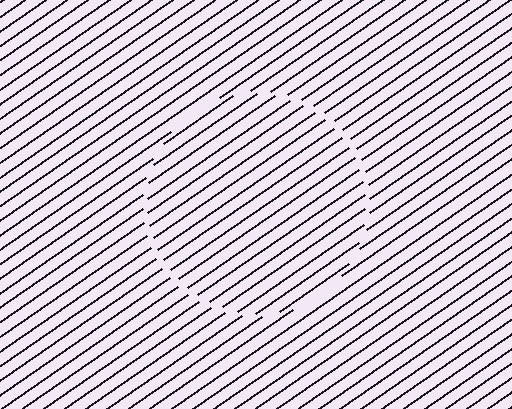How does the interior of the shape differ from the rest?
The interior of the shape contains the same grating, shifted by half a period — the contour is defined by the phase discontinuity where line-ends from the inner and outer gratings abut.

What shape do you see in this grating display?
An illusory circle. The interior of the shape contains the same grating, shifted by half a period — the contour is defined by the phase discontinuity where line-ends from the inner and outer gratings abut.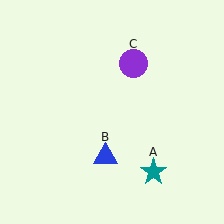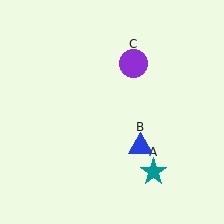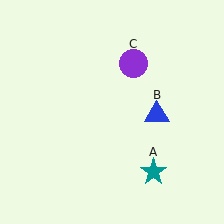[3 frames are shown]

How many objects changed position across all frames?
1 object changed position: blue triangle (object B).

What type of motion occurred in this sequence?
The blue triangle (object B) rotated counterclockwise around the center of the scene.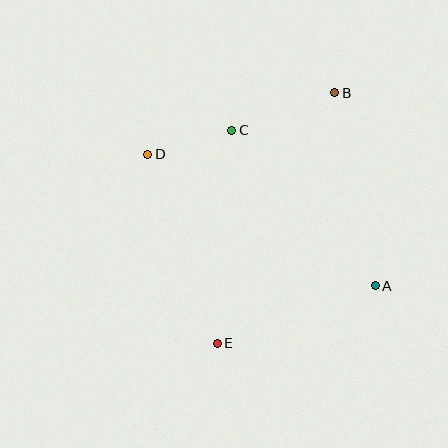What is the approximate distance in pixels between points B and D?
The distance between B and D is approximately 197 pixels.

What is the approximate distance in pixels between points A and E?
The distance between A and E is approximately 168 pixels.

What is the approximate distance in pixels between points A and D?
The distance between A and D is approximately 263 pixels.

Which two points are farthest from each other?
Points B and E are farthest from each other.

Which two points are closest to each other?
Points C and D are closest to each other.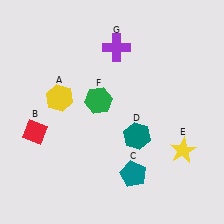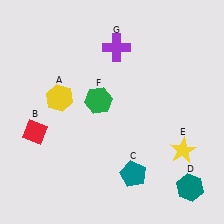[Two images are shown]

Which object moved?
The teal hexagon (D) moved right.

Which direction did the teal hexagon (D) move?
The teal hexagon (D) moved right.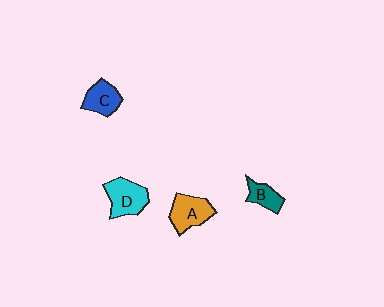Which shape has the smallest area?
Shape B (teal).